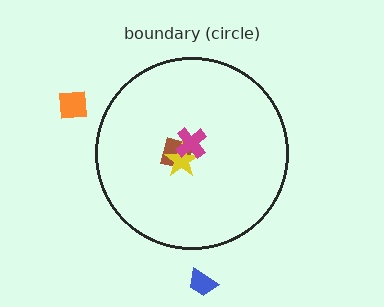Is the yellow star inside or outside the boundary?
Inside.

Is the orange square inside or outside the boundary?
Outside.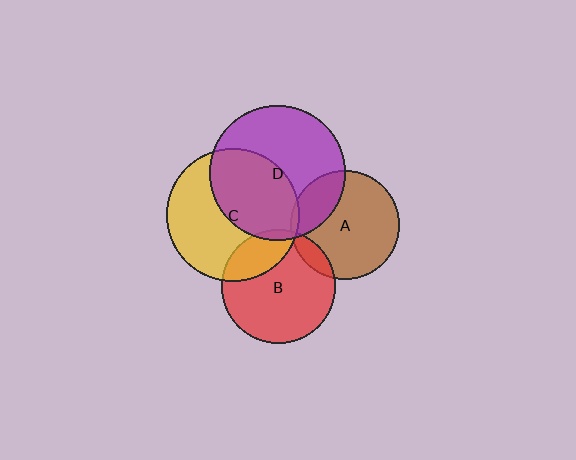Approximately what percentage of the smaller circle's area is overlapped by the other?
Approximately 45%.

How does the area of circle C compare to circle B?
Approximately 1.3 times.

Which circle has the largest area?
Circle D (purple).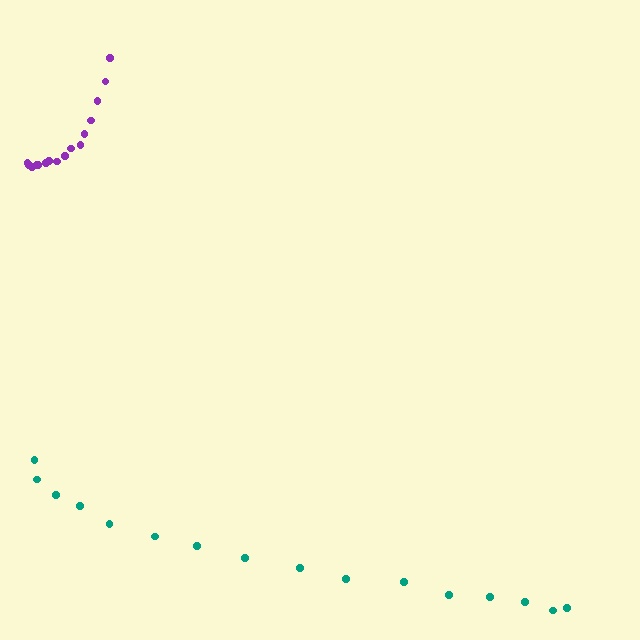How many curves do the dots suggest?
There are 2 distinct paths.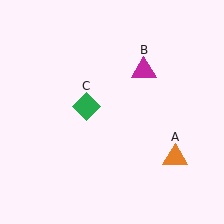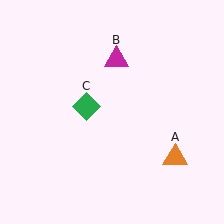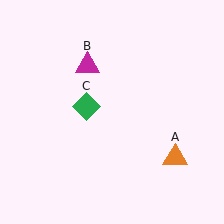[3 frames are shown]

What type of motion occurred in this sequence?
The magenta triangle (object B) rotated counterclockwise around the center of the scene.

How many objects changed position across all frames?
1 object changed position: magenta triangle (object B).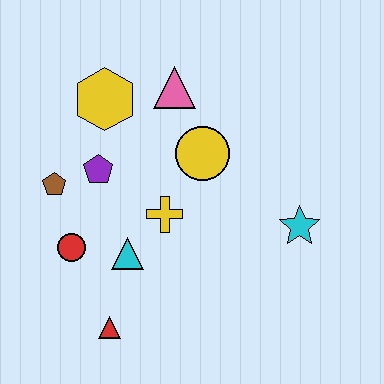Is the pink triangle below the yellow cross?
No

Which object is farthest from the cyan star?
The brown pentagon is farthest from the cyan star.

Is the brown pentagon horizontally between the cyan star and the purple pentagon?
No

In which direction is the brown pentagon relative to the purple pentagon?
The brown pentagon is to the left of the purple pentagon.